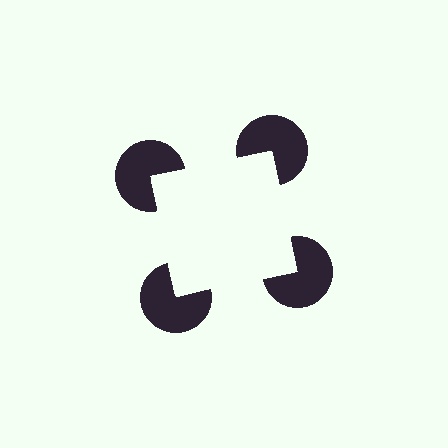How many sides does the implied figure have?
4 sides.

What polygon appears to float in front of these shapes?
An illusory square — its edges are inferred from the aligned wedge cuts in the pac-man discs, not physically drawn.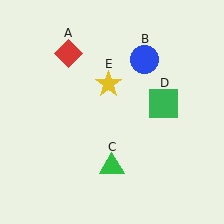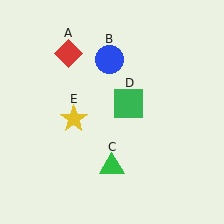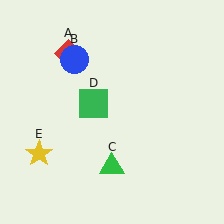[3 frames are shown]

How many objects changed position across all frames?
3 objects changed position: blue circle (object B), green square (object D), yellow star (object E).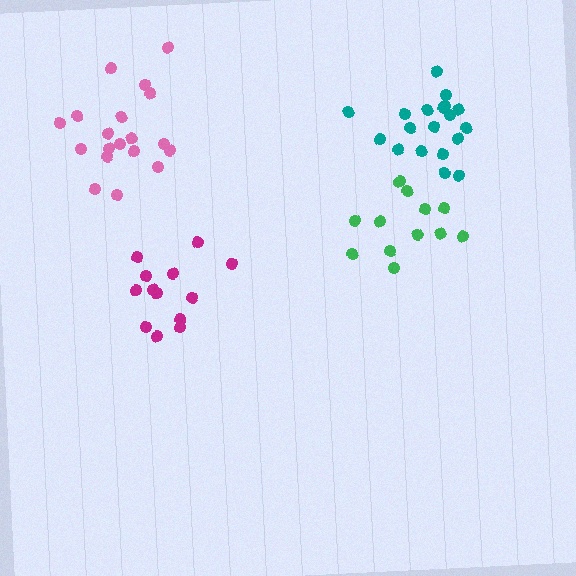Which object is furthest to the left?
The pink cluster is leftmost.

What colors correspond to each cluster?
The clusters are colored: magenta, green, pink, teal.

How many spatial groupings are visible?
There are 4 spatial groupings.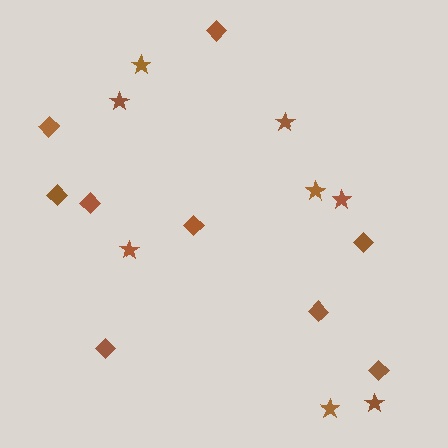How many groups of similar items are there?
There are 2 groups: one group of stars (8) and one group of diamonds (9).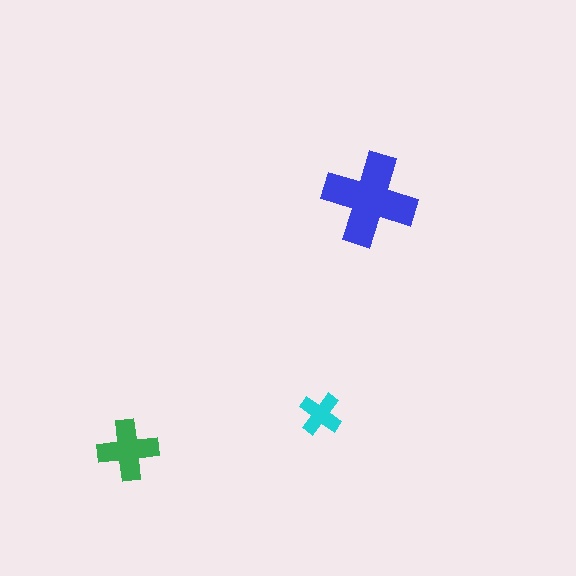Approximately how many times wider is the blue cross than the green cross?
About 1.5 times wider.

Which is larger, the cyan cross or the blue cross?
The blue one.